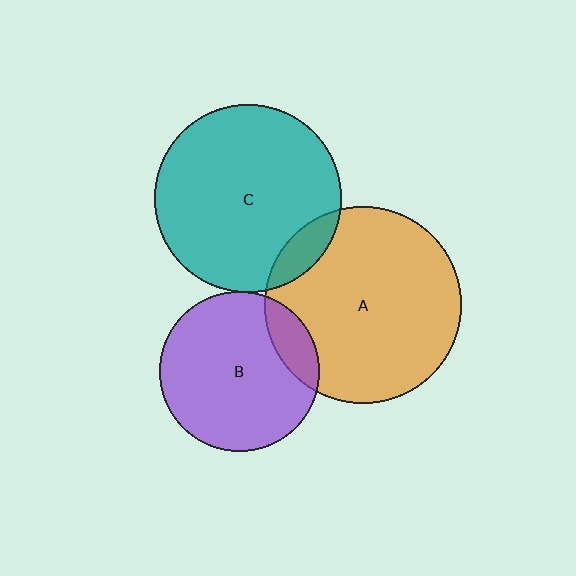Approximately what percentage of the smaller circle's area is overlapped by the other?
Approximately 10%.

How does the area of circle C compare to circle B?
Approximately 1.4 times.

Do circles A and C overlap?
Yes.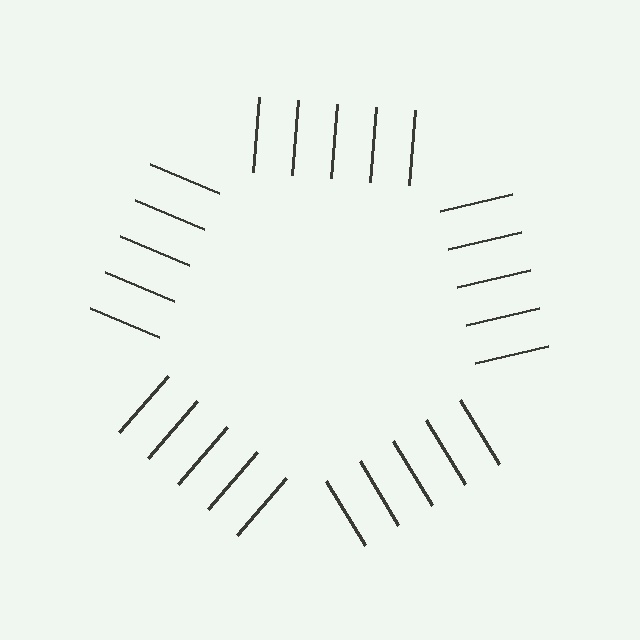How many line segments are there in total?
25 — 5 along each of the 5 edges.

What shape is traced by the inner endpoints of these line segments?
An illusory pentagon — the line segments terminate on its edges but no continuous stroke is drawn.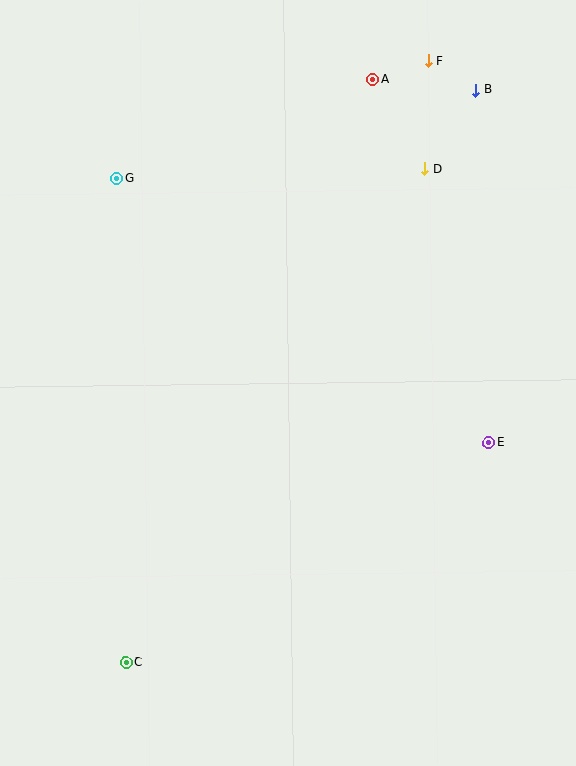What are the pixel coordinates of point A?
Point A is at (373, 79).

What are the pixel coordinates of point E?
Point E is at (488, 443).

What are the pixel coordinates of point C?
Point C is at (126, 662).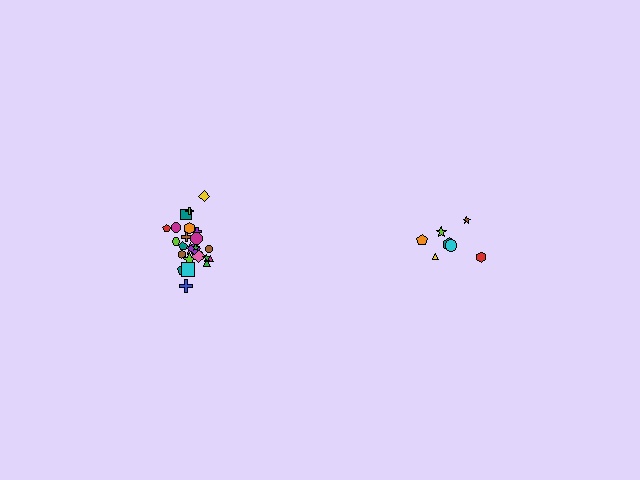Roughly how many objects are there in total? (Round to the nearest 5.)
Roughly 30 objects in total.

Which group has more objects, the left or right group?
The left group.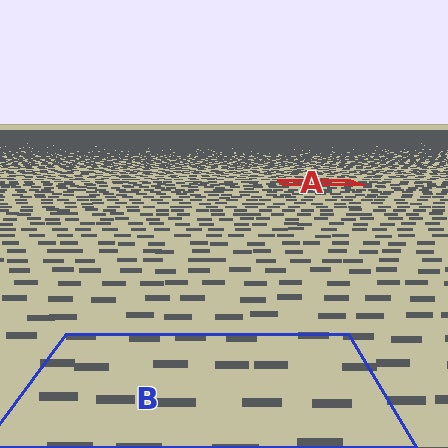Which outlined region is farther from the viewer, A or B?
Region A is farther from the viewer — the texture elements inside it appear smaller and more densely packed.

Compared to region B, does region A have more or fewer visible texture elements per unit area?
Region A has more texture elements per unit area — they are packed more densely because it is farther away.